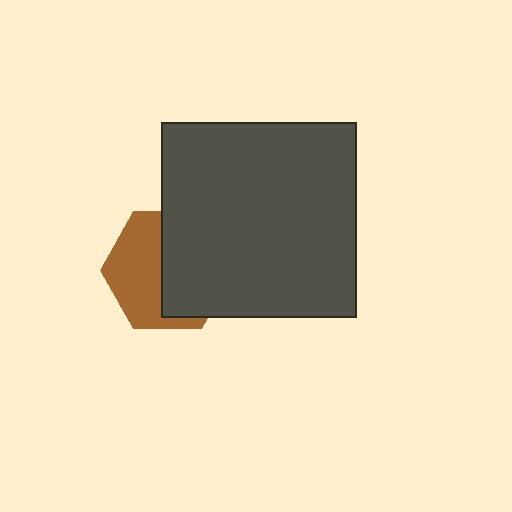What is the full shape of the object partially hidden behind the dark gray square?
The partially hidden object is a brown hexagon.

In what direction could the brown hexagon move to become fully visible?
The brown hexagon could move left. That would shift it out from behind the dark gray square entirely.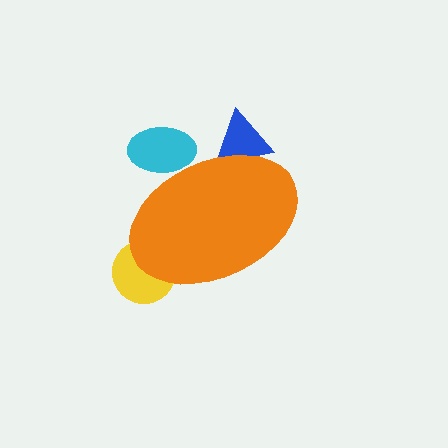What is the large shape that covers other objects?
An orange ellipse.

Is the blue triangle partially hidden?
Yes, the blue triangle is partially hidden behind the orange ellipse.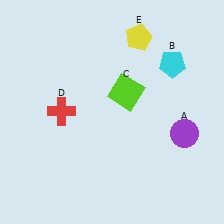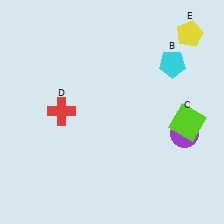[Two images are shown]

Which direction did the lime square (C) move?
The lime square (C) moved right.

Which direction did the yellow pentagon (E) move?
The yellow pentagon (E) moved right.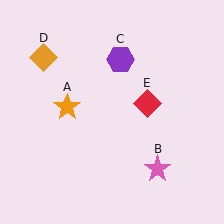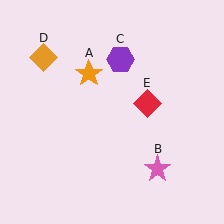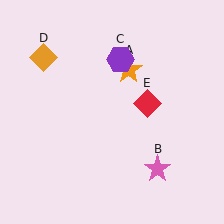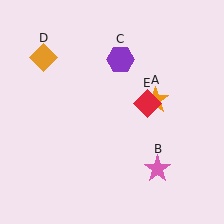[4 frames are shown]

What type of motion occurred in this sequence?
The orange star (object A) rotated clockwise around the center of the scene.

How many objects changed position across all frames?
1 object changed position: orange star (object A).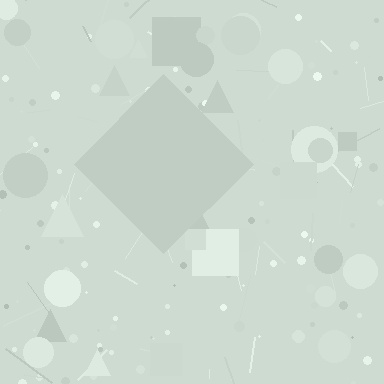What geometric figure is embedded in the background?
A diamond is embedded in the background.